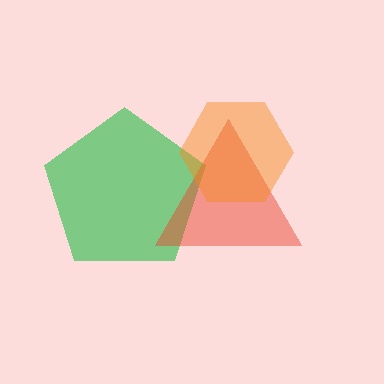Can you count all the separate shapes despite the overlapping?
Yes, there are 3 separate shapes.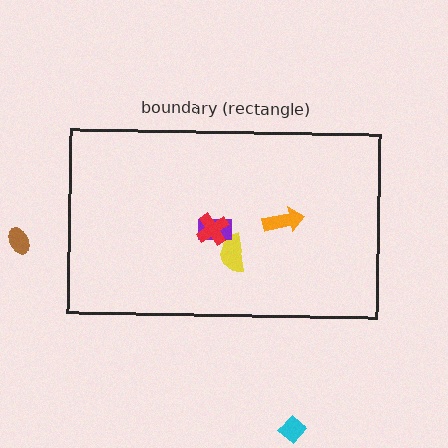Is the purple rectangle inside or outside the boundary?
Inside.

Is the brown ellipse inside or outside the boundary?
Outside.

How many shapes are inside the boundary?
4 inside, 2 outside.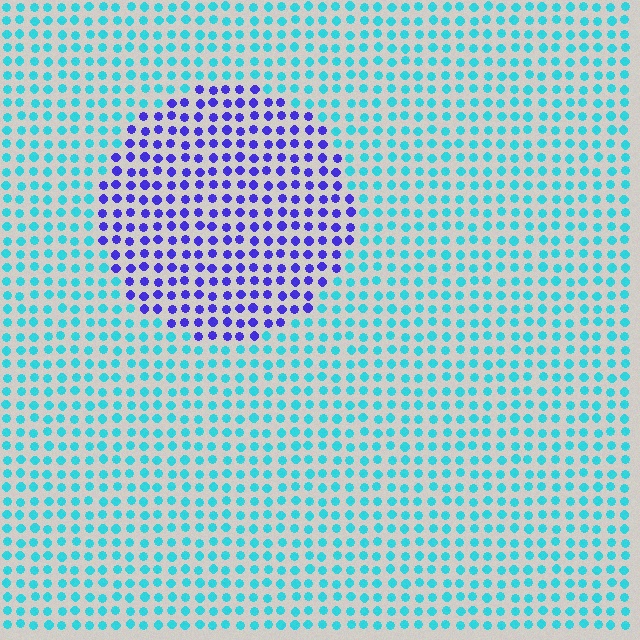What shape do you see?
I see a circle.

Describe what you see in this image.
The image is filled with small cyan elements in a uniform arrangement. A circle-shaped region is visible where the elements are tinted to a slightly different hue, forming a subtle color boundary.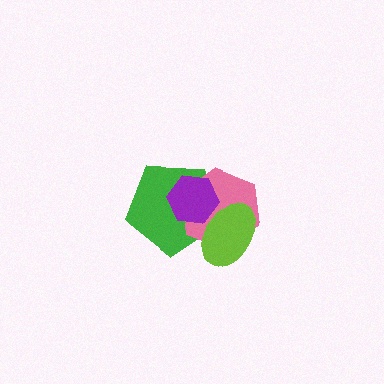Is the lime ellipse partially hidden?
Yes, it is partially covered by another shape.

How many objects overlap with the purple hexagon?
3 objects overlap with the purple hexagon.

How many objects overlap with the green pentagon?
3 objects overlap with the green pentagon.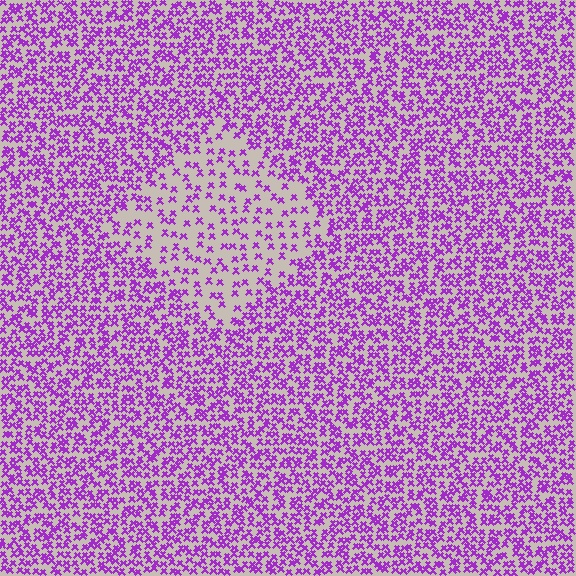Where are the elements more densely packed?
The elements are more densely packed outside the diamond boundary.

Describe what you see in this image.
The image contains small purple elements arranged at two different densities. A diamond-shaped region is visible where the elements are less densely packed than the surrounding area.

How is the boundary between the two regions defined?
The boundary is defined by a change in element density (approximately 2.3x ratio). All elements are the same color, size, and shape.